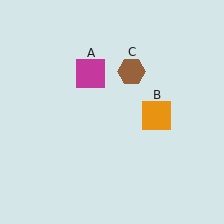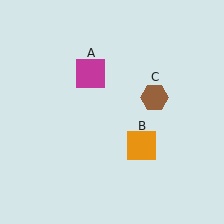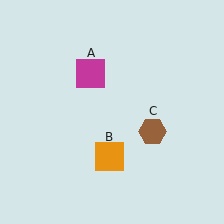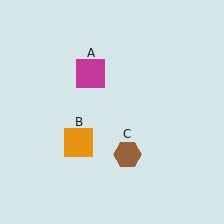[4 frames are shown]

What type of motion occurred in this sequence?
The orange square (object B), brown hexagon (object C) rotated clockwise around the center of the scene.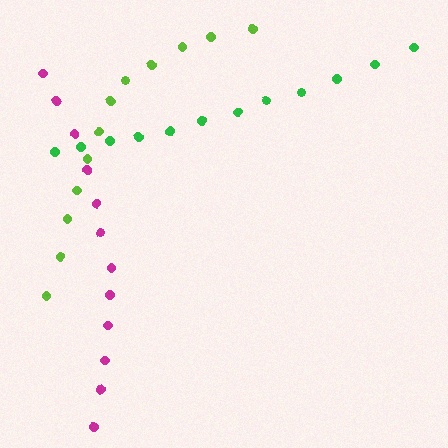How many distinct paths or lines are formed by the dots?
There are 3 distinct paths.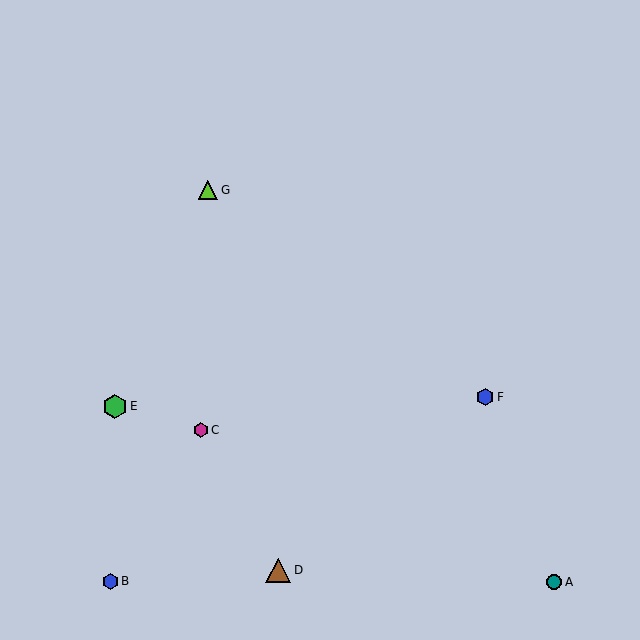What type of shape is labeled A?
Shape A is a teal circle.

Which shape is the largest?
The brown triangle (labeled D) is the largest.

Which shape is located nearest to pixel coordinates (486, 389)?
The blue hexagon (labeled F) at (485, 397) is nearest to that location.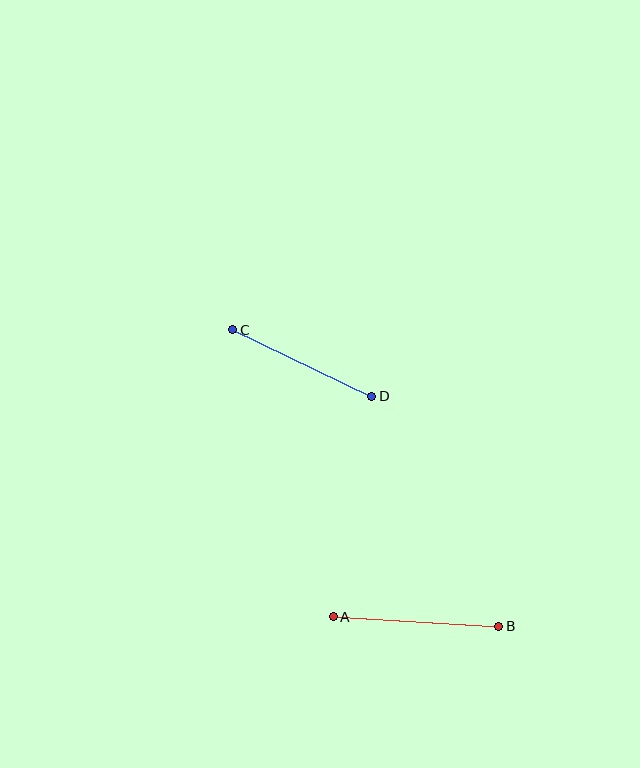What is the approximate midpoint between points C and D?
The midpoint is at approximately (302, 363) pixels.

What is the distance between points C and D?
The distance is approximately 154 pixels.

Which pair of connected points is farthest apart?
Points A and B are farthest apart.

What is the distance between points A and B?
The distance is approximately 166 pixels.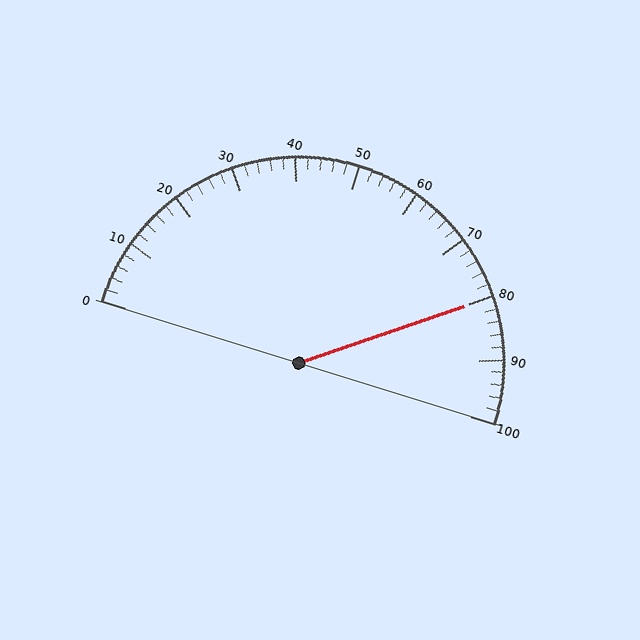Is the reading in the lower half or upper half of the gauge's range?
The reading is in the upper half of the range (0 to 100).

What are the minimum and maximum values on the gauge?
The gauge ranges from 0 to 100.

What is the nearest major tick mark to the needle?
The nearest major tick mark is 80.